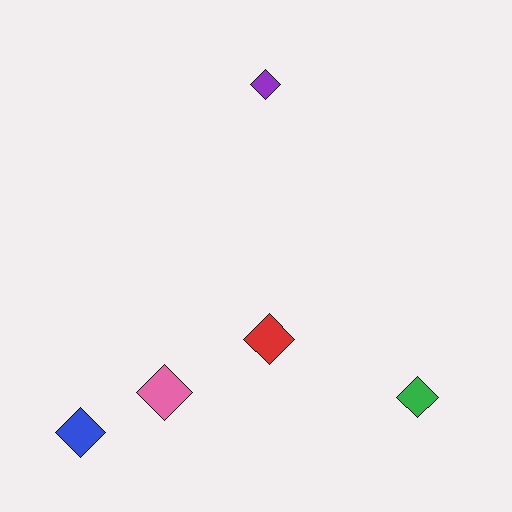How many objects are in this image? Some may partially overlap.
There are 5 objects.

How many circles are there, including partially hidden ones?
There are no circles.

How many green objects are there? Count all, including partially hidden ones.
There is 1 green object.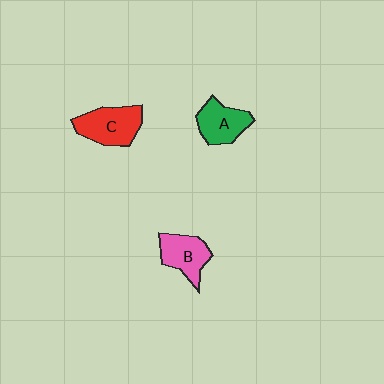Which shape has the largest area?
Shape C (red).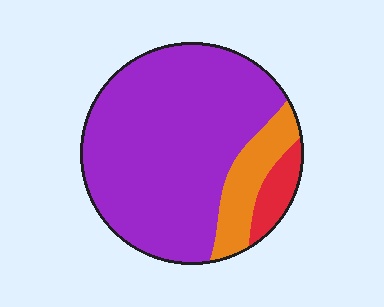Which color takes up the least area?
Red, at roughly 10%.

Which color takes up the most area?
Purple, at roughly 80%.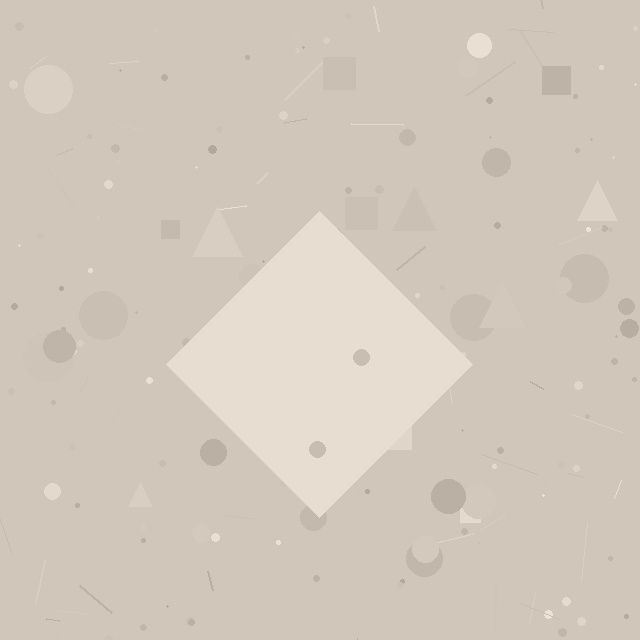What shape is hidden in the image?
A diamond is hidden in the image.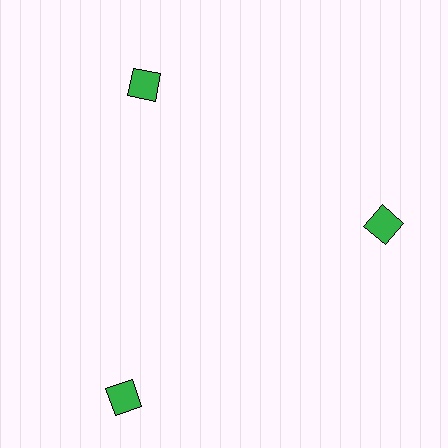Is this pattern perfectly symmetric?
No. The 3 green squares are arranged in a ring, but one element near the 7 o'clock position is pushed outward from the center, breaking the 3-fold rotational symmetry.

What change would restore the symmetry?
The symmetry would be restored by moving it inward, back onto the ring so that all 3 squares sit at equal angles and equal distance from the center.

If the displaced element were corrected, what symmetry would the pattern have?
It would have 3-fold rotational symmetry — the pattern would map onto itself every 120 degrees.